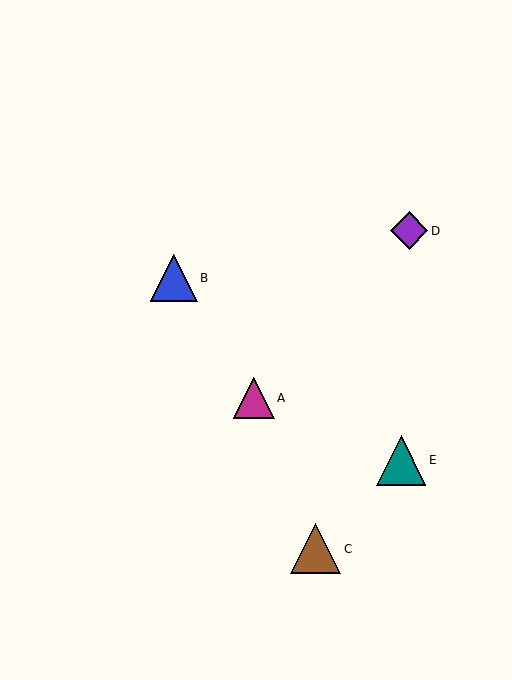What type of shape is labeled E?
Shape E is a teal triangle.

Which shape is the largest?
The brown triangle (labeled C) is the largest.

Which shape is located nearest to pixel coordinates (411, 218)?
The purple diamond (labeled D) at (409, 231) is nearest to that location.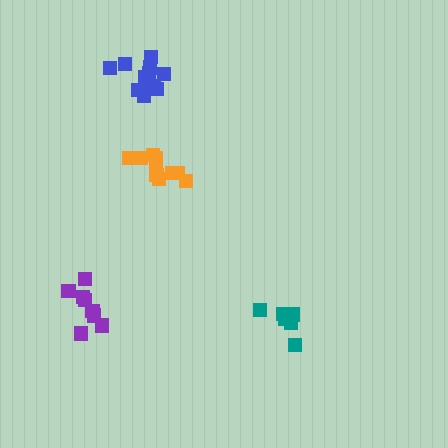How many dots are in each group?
Group 1: 8 dots, Group 2: 7 dots, Group 3: 11 dots, Group 4: 12 dots (38 total).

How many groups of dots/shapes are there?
There are 4 groups.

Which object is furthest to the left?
The purple cluster is leftmost.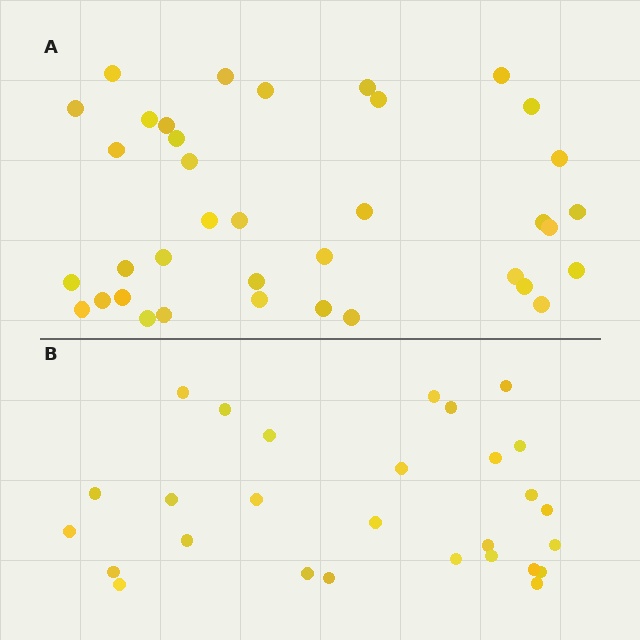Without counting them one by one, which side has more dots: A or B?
Region A (the top region) has more dots.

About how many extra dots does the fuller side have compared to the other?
Region A has roughly 8 or so more dots than region B.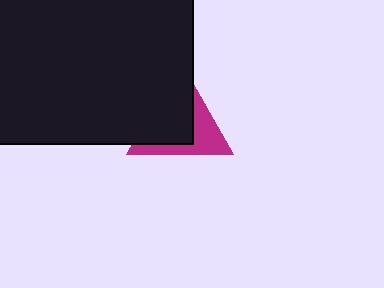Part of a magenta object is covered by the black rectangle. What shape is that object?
It is a triangle.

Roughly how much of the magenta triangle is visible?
A small part of it is visible (roughly 41%).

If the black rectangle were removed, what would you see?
You would see the complete magenta triangle.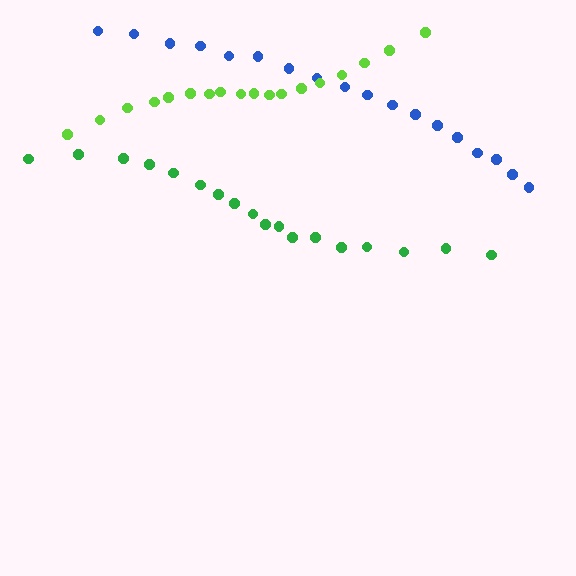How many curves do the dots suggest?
There are 3 distinct paths.